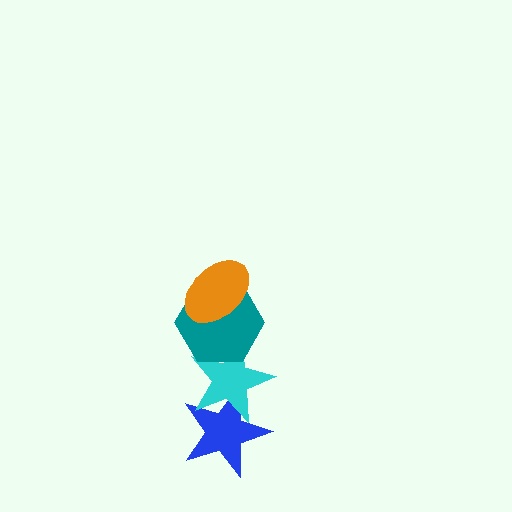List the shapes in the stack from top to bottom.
From top to bottom: the orange ellipse, the teal hexagon, the cyan star, the blue star.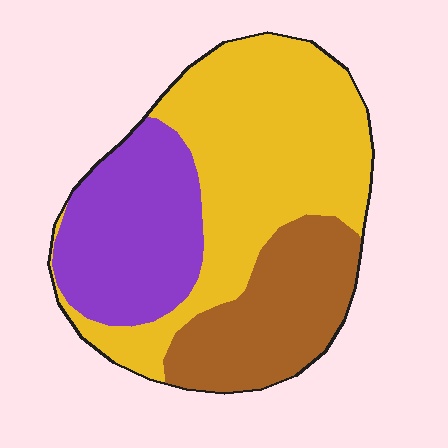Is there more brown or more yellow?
Yellow.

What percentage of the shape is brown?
Brown covers 24% of the shape.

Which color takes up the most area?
Yellow, at roughly 50%.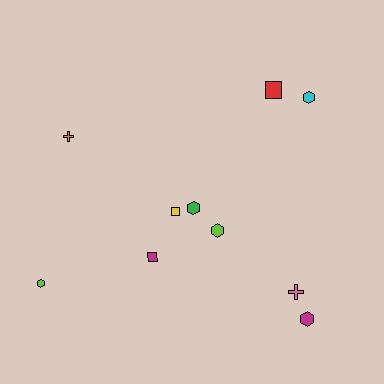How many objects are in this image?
There are 10 objects.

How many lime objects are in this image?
There are 2 lime objects.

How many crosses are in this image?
There are 2 crosses.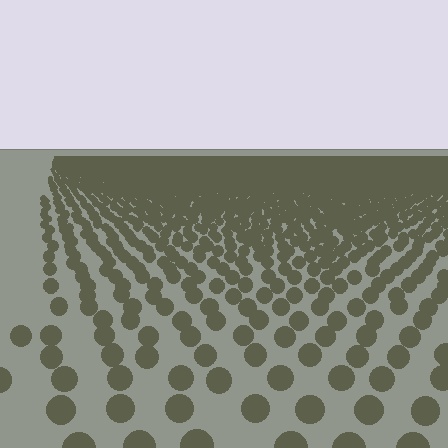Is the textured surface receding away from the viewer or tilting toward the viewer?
The surface is receding away from the viewer. Texture elements get smaller and denser toward the top.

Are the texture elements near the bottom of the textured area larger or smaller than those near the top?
Larger. Near the bottom, elements are closer to the viewer and appear at a bigger on-screen size.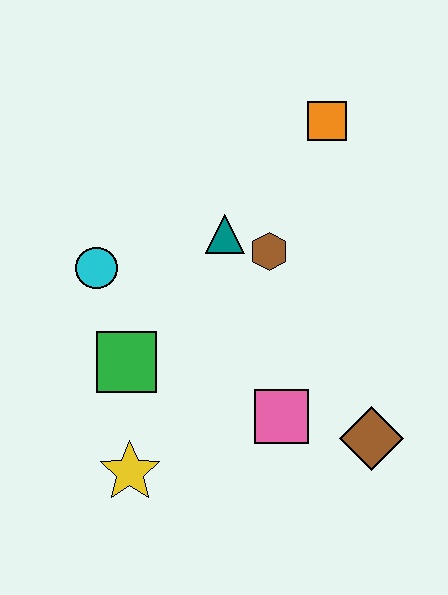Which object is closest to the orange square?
The brown hexagon is closest to the orange square.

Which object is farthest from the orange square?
The yellow star is farthest from the orange square.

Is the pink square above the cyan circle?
No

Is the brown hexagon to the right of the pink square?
No